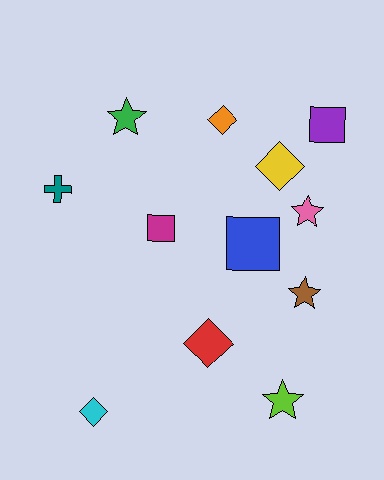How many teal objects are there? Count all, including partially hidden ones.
There is 1 teal object.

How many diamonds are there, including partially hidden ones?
There are 4 diamonds.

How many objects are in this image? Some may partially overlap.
There are 12 objects.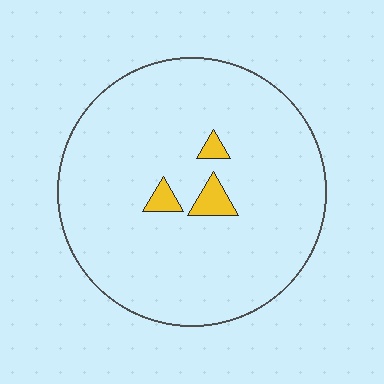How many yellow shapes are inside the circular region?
3.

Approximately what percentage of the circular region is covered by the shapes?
Approximately 5%.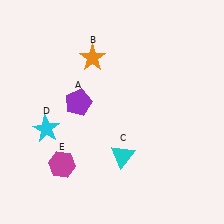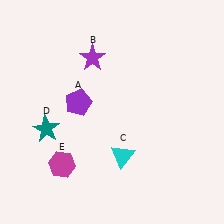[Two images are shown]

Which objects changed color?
B changed from orange to purple. D changed from cyan to teal.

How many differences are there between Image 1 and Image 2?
There are 2 differences between the two images.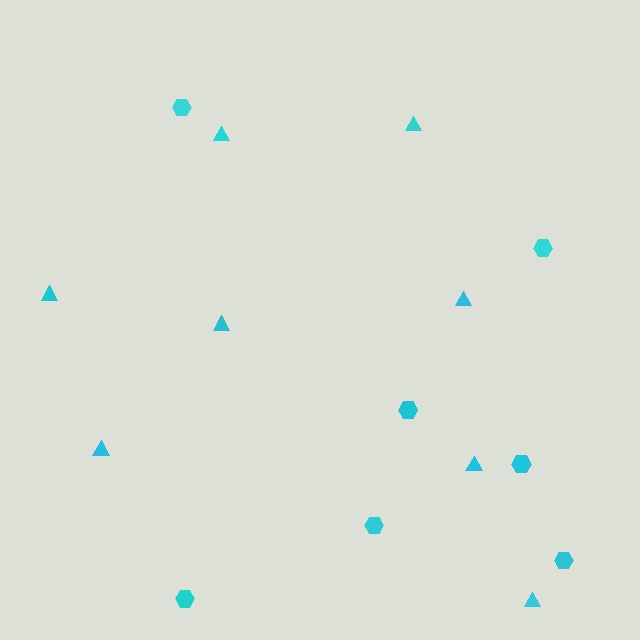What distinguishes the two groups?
There are 2 groups: one group of hexagons (7) and one group of triangles (8).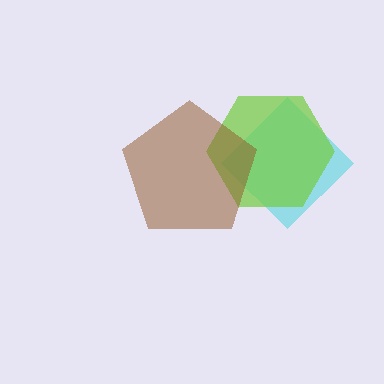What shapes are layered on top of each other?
The layered shapes are: a cyan diamond, a lime hexagon, a brown pentagon.